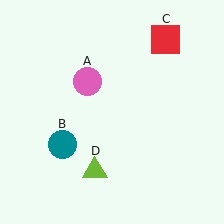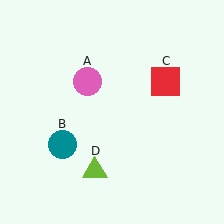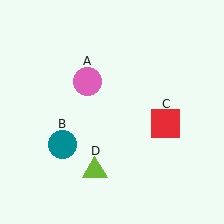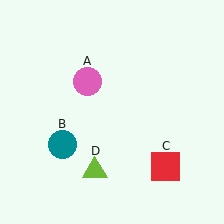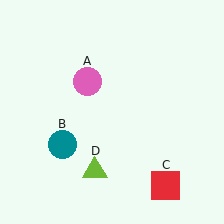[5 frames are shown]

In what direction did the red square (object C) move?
The red square (object C) moved down.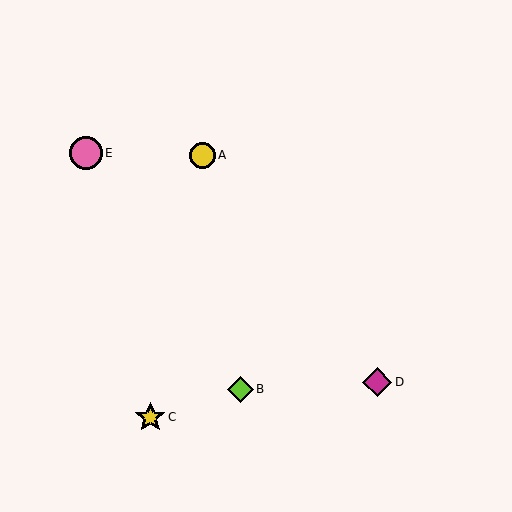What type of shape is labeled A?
Shape A is a yellow circle.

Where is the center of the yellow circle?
The center of the yellow circle is at (202, 155).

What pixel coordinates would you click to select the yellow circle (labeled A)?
Click at (202, 155) to select the yellow circle A.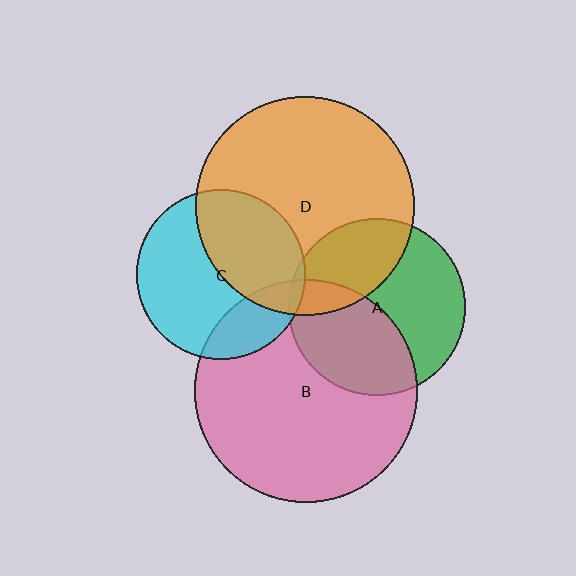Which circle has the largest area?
Circle B (pink).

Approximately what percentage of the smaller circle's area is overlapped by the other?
Approximately 5%.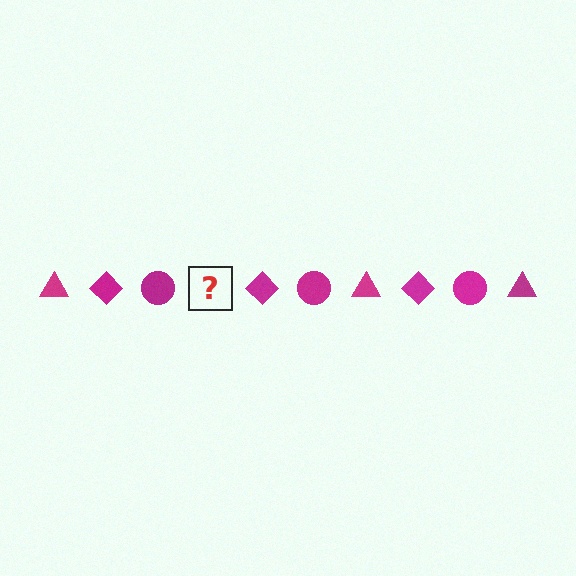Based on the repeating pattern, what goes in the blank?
The blank should be a magenta triangle.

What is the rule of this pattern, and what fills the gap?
The rule is that the pattern cycles through triangle, diamond, circle shapes in magenta. The gap should be filled with a magenta triangle.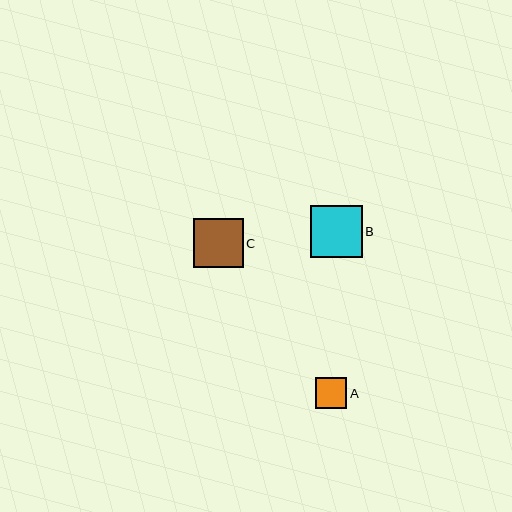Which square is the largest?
Square B is the largest with a size of approximately 52 pixels.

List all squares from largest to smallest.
From largest to smallest: B, C, A.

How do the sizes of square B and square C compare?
Square B and square C are approximately the same size.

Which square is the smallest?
Square A is the smallest with a size of approximately 32 pixels.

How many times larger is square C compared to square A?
Square C is approximately 1.6 times the size of square A.